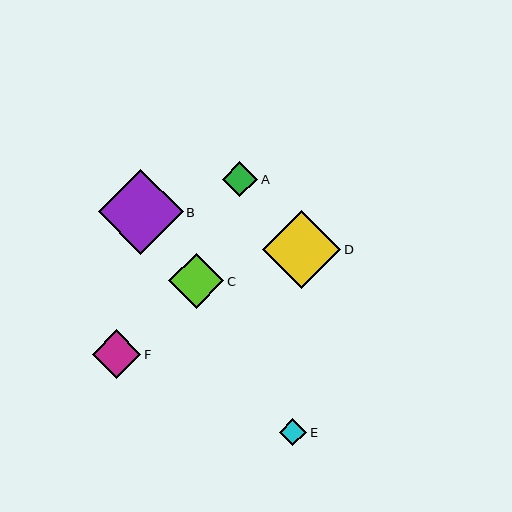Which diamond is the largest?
Diamond B is the largest with a size of approximately 85 pixels.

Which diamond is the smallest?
Diamond E is the smallest with a size of approximately 27 pixels.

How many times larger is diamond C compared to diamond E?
Diamond C is approximately 2.0 times the size of diamond E.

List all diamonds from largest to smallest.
From largest to smallest: B, D, C, F, A, E.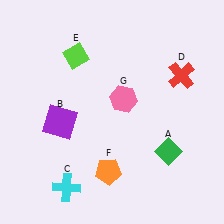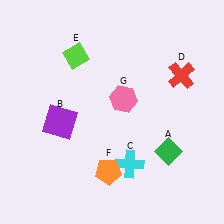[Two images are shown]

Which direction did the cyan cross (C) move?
The cyan cross (C) moved right.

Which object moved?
The cyan cross (C) moved right.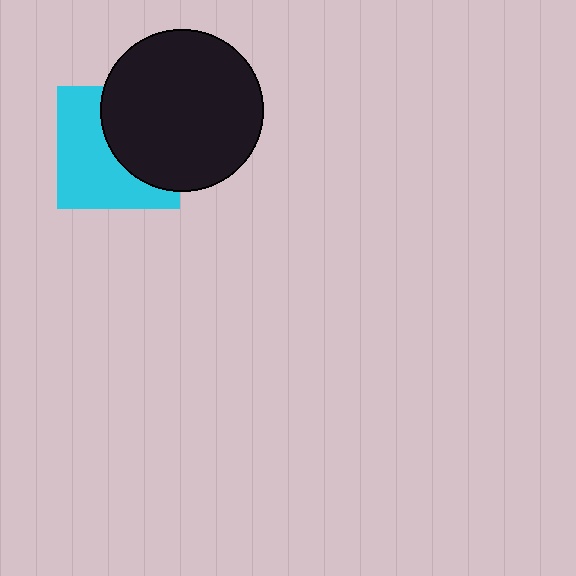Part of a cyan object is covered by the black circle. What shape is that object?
It is a square.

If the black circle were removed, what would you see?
You would see the complete cyan square.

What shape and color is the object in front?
The object in front is a black circle.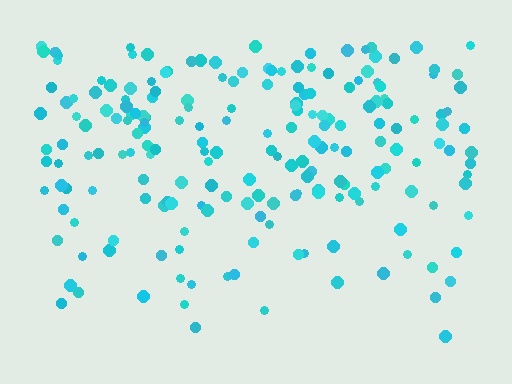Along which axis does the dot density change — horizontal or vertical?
Vertical.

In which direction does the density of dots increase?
From bottom to top, with the top side densest.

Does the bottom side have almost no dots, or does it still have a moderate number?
Still a moderate number, just noticeably fewer than the top.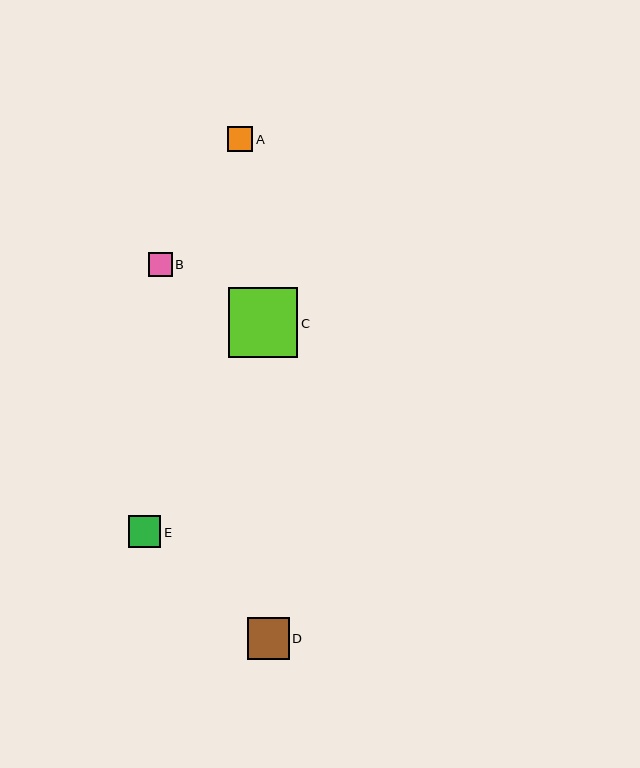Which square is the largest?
Square C is the largest with a size of approximately 69 pixels.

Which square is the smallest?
Square B is the smallest with a size of approximately 24 pixels.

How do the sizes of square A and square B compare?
Square A and square B are approximately the same size.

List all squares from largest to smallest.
From largest to smallest: C, D, E, A, B.